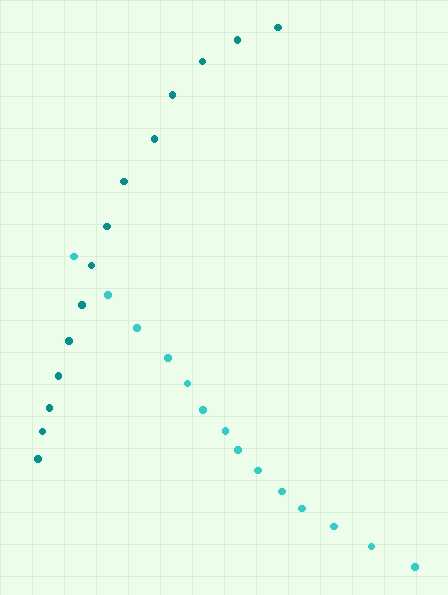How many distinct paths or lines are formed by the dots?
There are 2 distinct paths.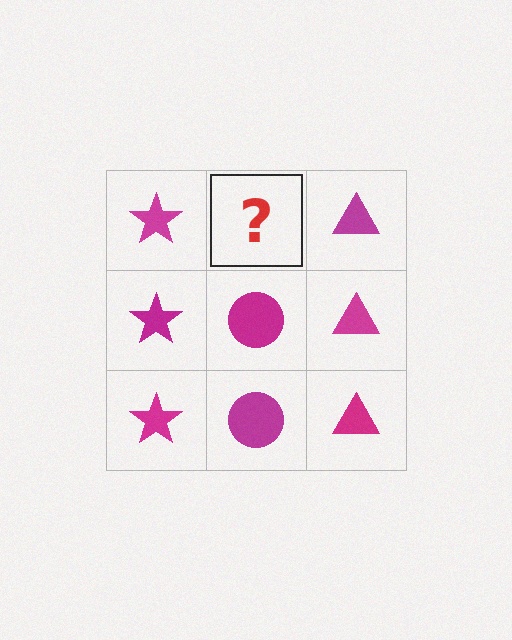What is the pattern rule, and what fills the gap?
The rule is that each column has a consistent shape. The gap should be filled with a magenta circle.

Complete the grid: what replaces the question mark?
The question mark should be replaced with a magenta circle.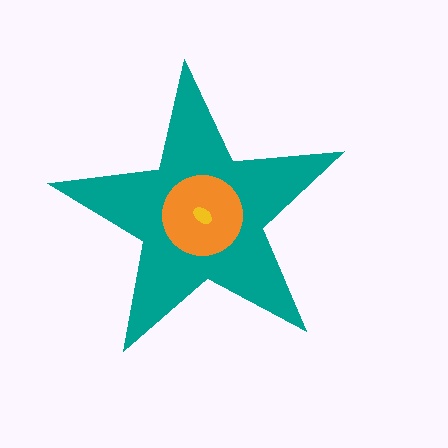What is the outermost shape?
The teal star.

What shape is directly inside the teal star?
The orange circle.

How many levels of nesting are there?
3.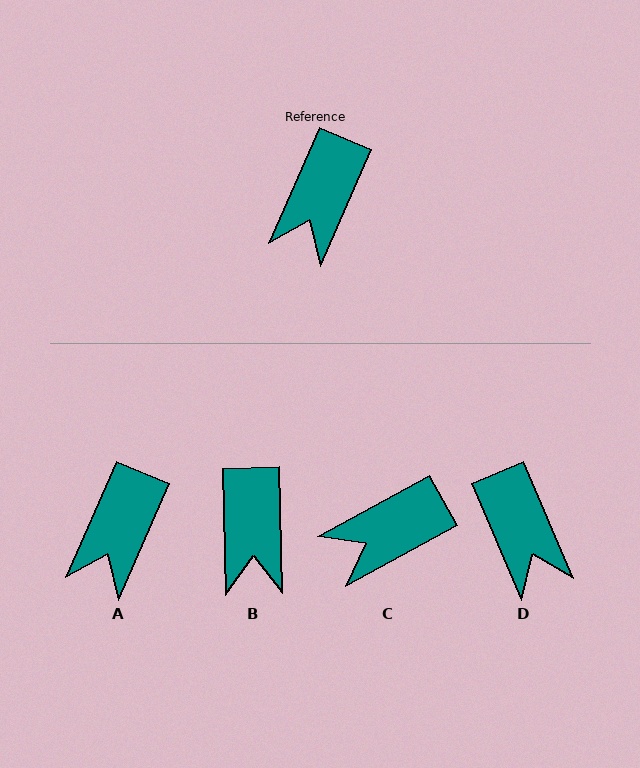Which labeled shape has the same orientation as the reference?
A.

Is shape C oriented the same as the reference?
No, it is off by about 38 degrees.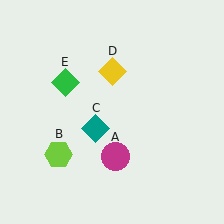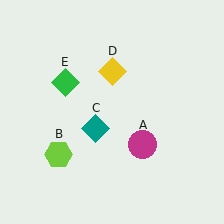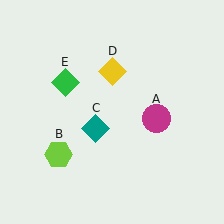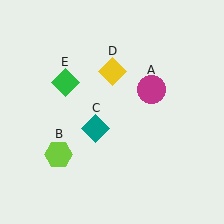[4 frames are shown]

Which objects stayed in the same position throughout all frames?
Lime hexagon (object B) and teal diamond (object C) and yellow diamond (object D) and green diamond (object E) remained stationary.